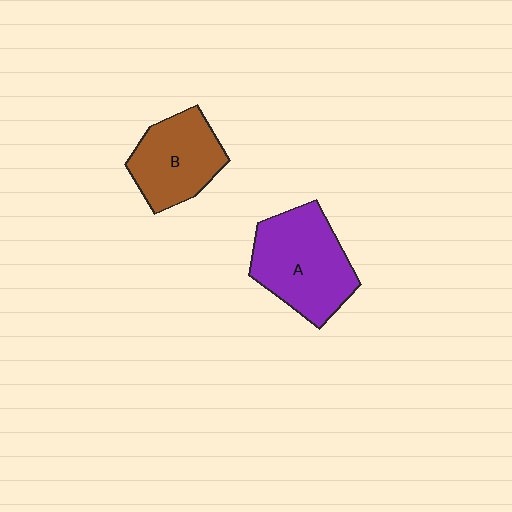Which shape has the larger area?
Shape A (purple).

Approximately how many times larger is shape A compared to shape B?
Approximately 1.3 times.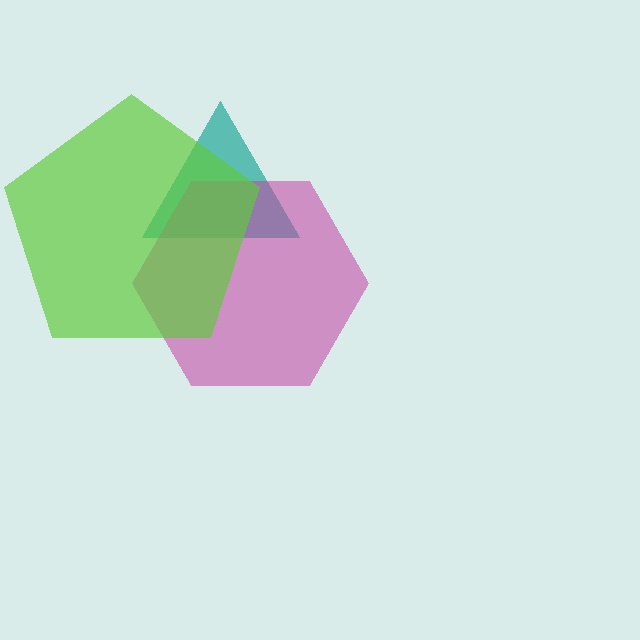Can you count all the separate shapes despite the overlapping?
Yes, there are 3 separate shapes.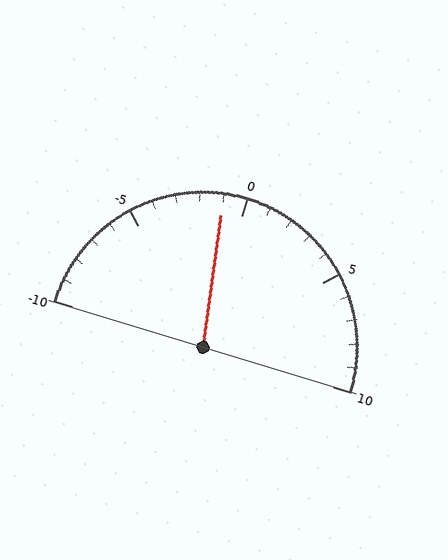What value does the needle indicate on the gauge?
The needle indicates approximately -1.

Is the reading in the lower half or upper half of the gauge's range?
The reading is in the lower half of the range (-10 to 10).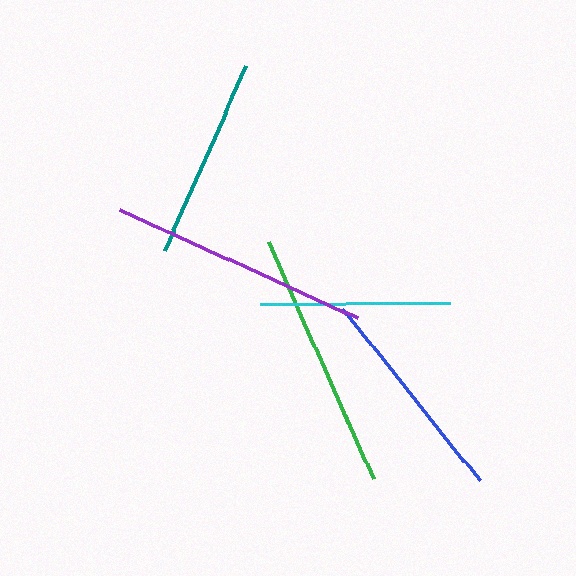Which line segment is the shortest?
The cyan line is the shortest at approximately 190 pixels.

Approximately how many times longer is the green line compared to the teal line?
The green line is approximately 1.3 times the length of the teal line.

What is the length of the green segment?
The green segment is approximately 259 pixels long.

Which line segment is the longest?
The purple line is the longest at approximately 261 pixels.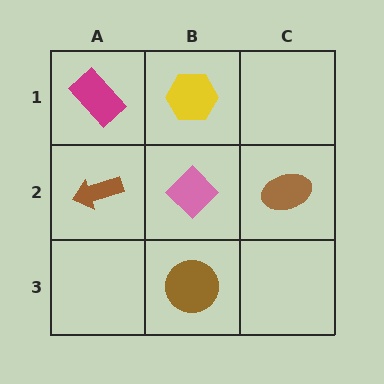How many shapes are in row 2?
3 shapes.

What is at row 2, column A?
A brown arrow.